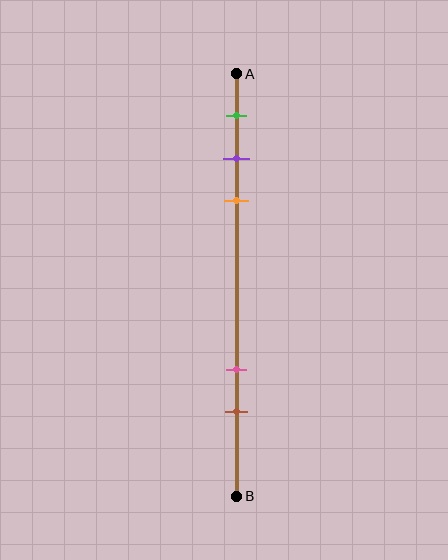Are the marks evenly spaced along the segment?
No, the marks are not evenly spaced.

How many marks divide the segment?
There are 5 marks dividing the segment.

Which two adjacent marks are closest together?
The purple and orange marks are the closest adjacent pair.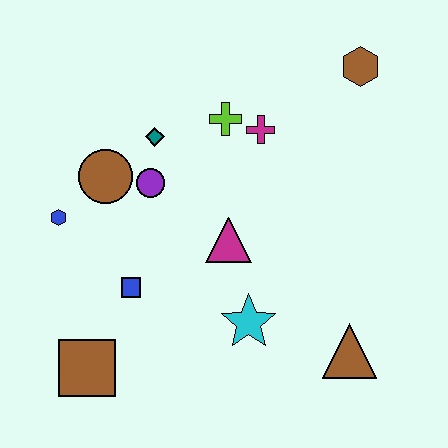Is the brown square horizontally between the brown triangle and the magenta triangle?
No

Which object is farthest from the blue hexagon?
The brown hexagon is farthest from the blue hexagon.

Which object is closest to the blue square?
The brown square is closest to the blue square.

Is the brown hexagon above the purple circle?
Yes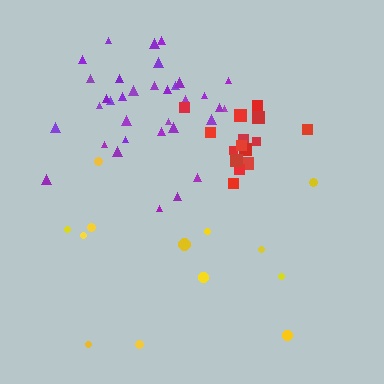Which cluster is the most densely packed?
Red.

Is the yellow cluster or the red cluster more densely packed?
Red.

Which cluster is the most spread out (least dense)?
Yellow.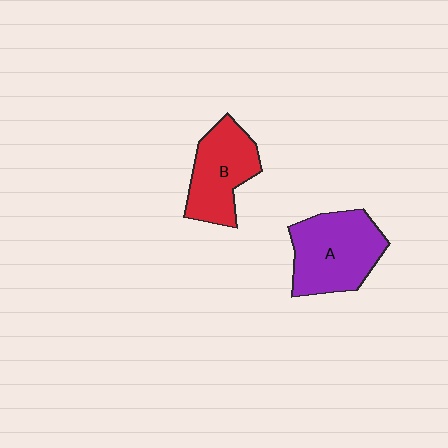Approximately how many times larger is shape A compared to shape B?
Approximately 1.2 times.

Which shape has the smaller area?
Shape B (red).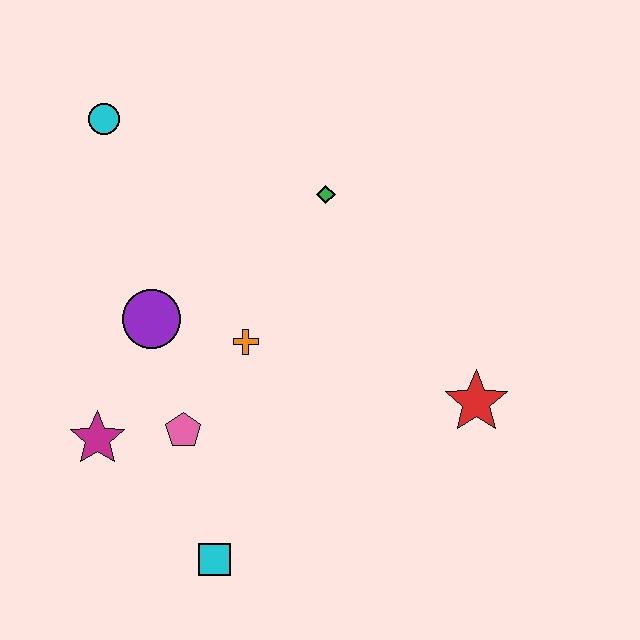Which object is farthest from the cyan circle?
The red star is farthest from the cyan circle.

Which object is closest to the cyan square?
The pink pentagon is closest to the cyan square.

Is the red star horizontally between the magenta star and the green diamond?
No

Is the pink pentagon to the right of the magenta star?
Yes